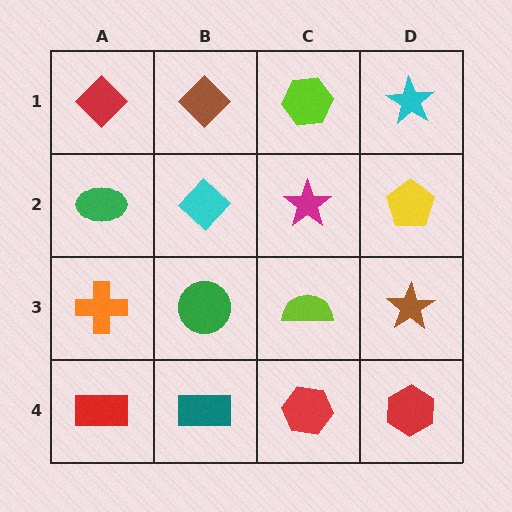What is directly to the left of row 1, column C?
A brown diamond.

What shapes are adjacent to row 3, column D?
A yellow pentagon (row 2, column D), a red hexagon (row 4, column D), a lime semicircle (row 3, column C).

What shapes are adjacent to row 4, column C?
A lime semicircle (row 3, column C), a teal rectangle (row 4, column B), a red hexagon (row 4, column D).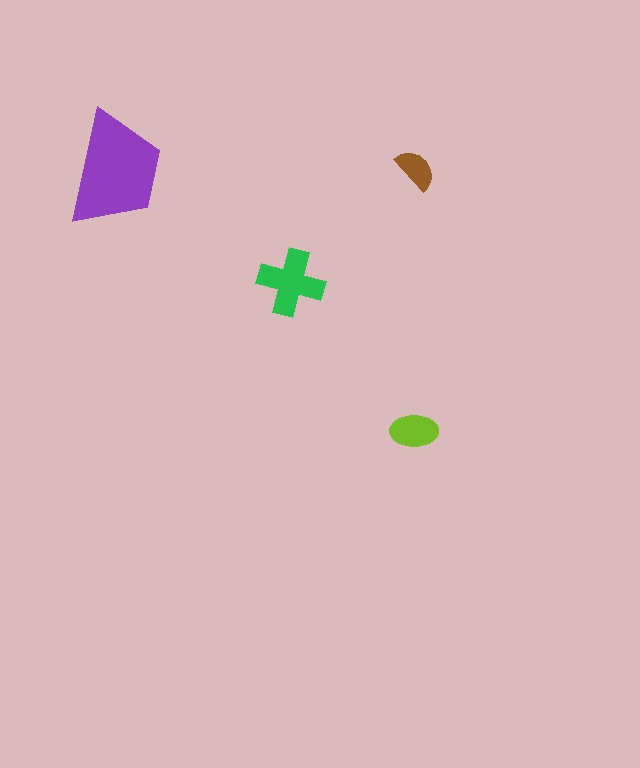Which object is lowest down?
The lime ellipse is bottommost.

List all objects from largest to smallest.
The purple trapezoid, the green cross, the lime ellipse, the brown semicircle.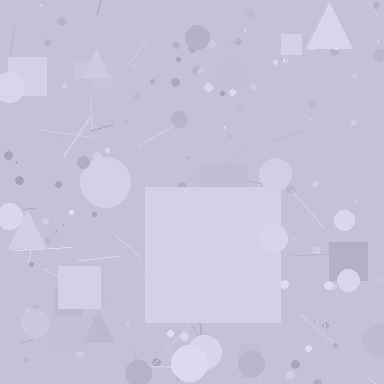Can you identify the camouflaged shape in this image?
The camouflaged shape is a square.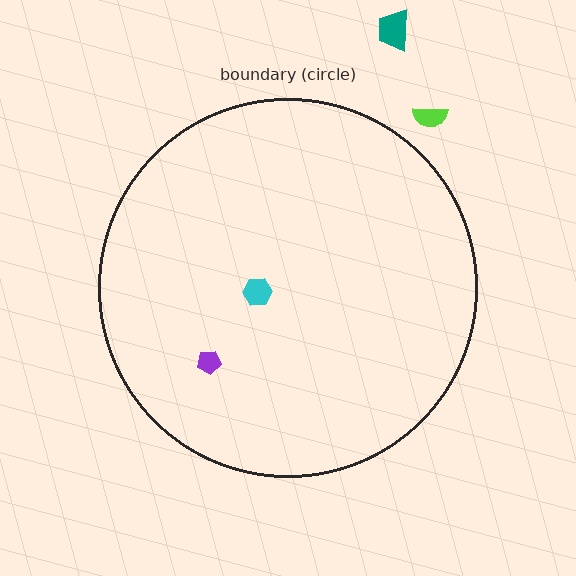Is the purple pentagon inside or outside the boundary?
Inside.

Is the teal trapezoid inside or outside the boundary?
Outside.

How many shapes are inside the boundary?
2 inside, 2 outside.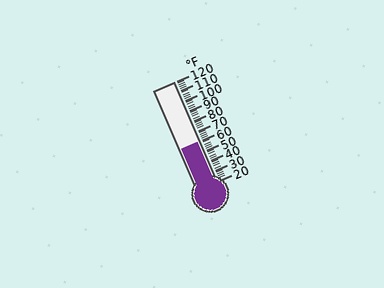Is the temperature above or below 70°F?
The temperature is below 70°F.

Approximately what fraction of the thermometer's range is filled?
The thermometer is filled to approximately 40% of its range.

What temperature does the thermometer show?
The thermometer shows approximately 60°F.